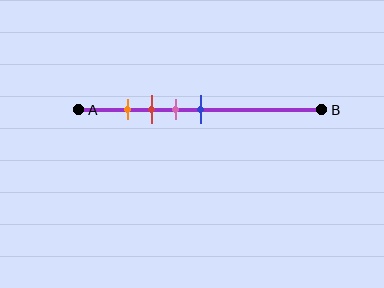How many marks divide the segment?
There are 4 marks dividing the segment.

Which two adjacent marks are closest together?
The orange and red marks are the closest adjacent pair.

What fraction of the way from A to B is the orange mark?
The orange mark is approximately 20% (0.2) of the way from A to B.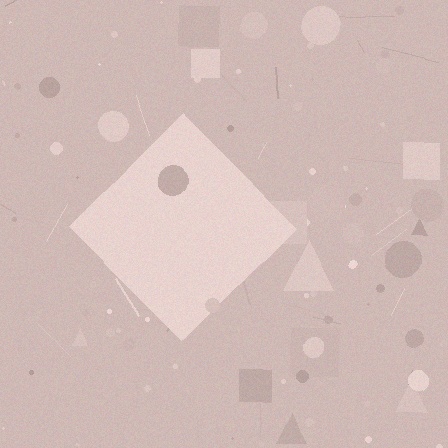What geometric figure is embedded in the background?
A diamond is embedded in the background.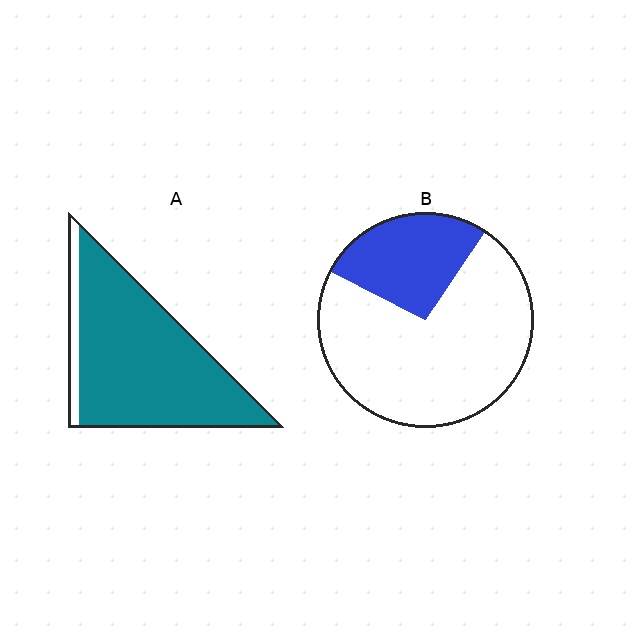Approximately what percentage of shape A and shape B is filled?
A is approximately 90% and B is approximately 25%.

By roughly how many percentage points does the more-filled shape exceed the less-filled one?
By roughly 65 percentage points (A over B).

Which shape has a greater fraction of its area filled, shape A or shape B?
Shape A.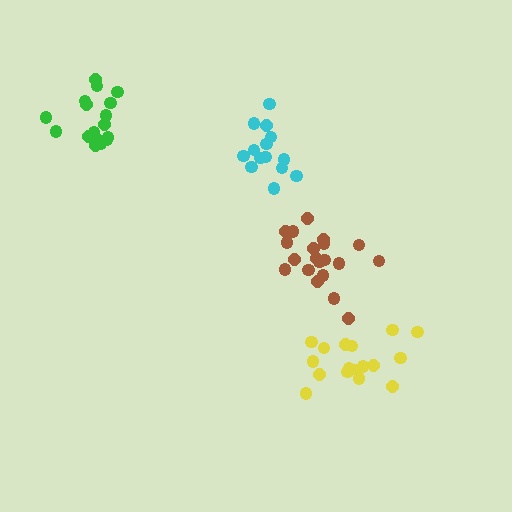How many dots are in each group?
Group 1: 20 dots, Group 2: 17 dots, Group 3: 14 dots, Group 4: 17 dots (68 total).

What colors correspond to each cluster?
The clusters are colored: brown, yellow, cyan, green.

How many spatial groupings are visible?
There are 4 spatial groupings.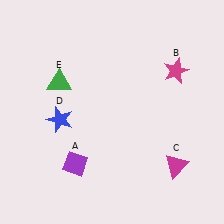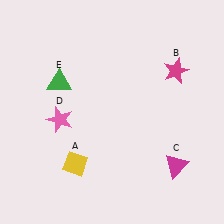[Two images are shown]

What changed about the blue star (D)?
In Image 1, D is blue. In Image 2, it changed to pink.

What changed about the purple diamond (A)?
In Image 1, A is purple. In Image 2, it changed to yellow.